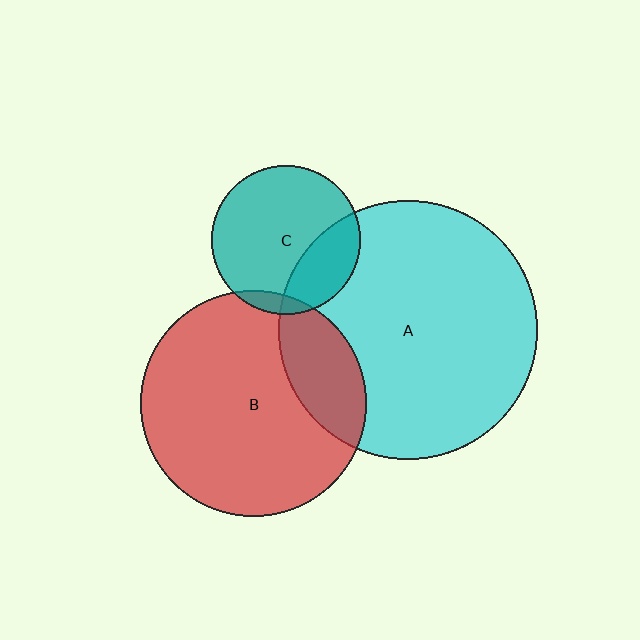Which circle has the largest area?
Circle A (cyan).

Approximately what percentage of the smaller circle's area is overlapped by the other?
Approximately 20%.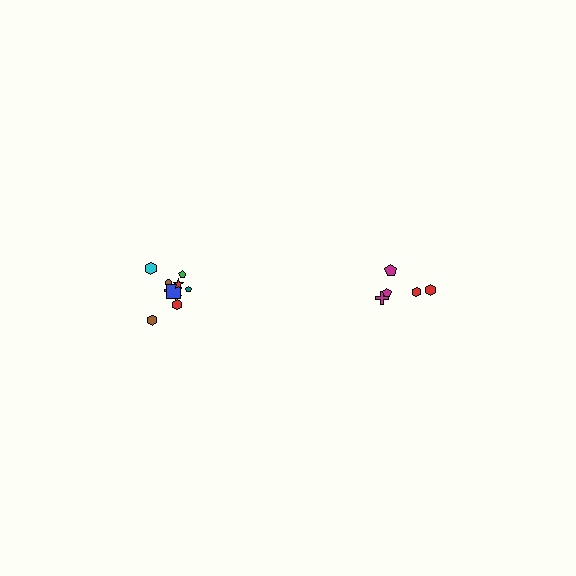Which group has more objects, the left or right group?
The left group.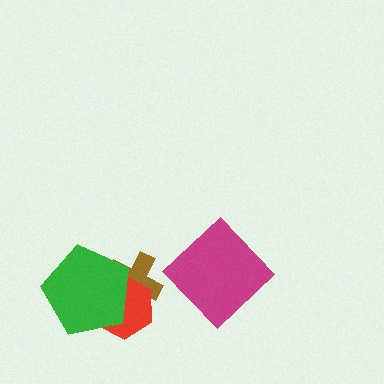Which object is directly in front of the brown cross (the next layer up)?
The red hexagon is directly in front of the brown cross.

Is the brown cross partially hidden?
Yes, it is partially covered by another shape.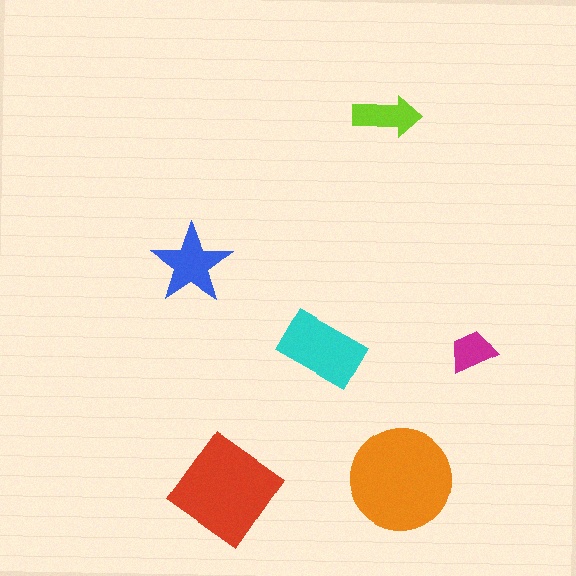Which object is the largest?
The orange circle.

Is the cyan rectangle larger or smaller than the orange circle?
Smaller.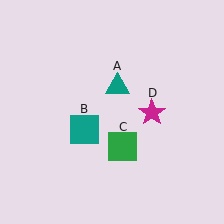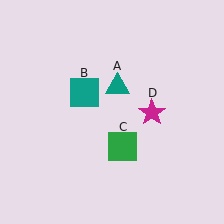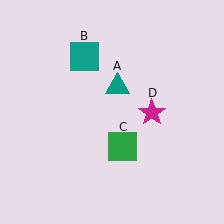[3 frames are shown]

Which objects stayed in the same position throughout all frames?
Teal triangle (object A) and green square (object C) and magenta star (object D) remained stationary.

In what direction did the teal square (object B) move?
The teal square (object B) moved up.